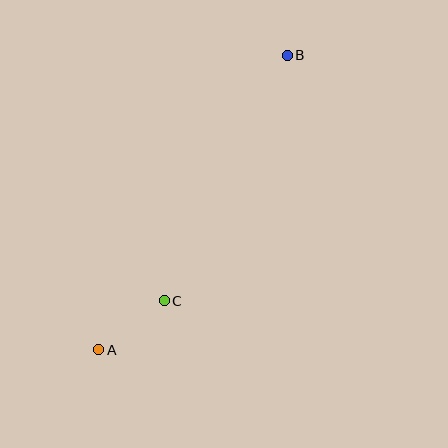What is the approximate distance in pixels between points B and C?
The distance between B and C is approximately 275 pixels.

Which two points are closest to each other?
Points A and C are closest to each other.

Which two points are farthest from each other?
Points A and B are farthest from each other.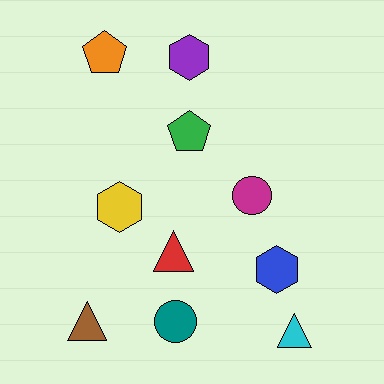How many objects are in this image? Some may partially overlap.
There are 10 objects.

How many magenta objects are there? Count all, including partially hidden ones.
There is 1 magenta object.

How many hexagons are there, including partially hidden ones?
There are 3 hexagons.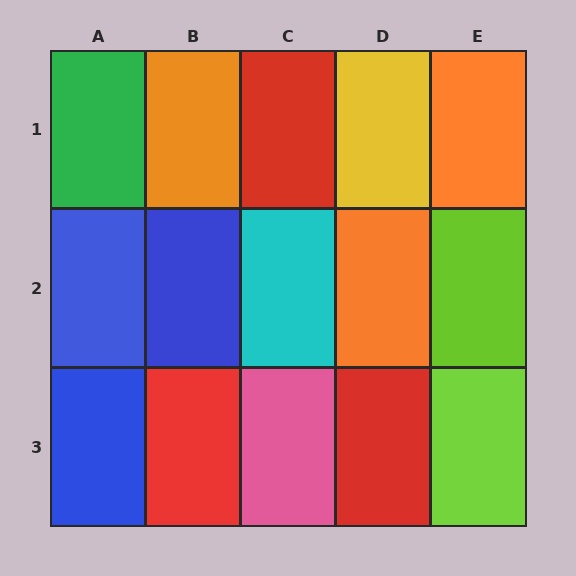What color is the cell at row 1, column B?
Orange.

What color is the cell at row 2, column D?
Orange.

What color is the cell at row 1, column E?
Orange.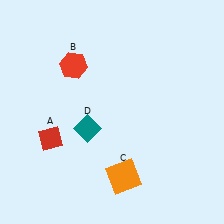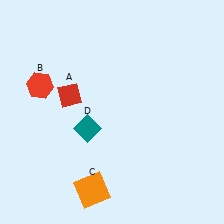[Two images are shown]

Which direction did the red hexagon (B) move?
The red hexagon (B) moved left.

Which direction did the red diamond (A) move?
The red diamond (A) moved up.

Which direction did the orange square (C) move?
The orange square (C) moved left.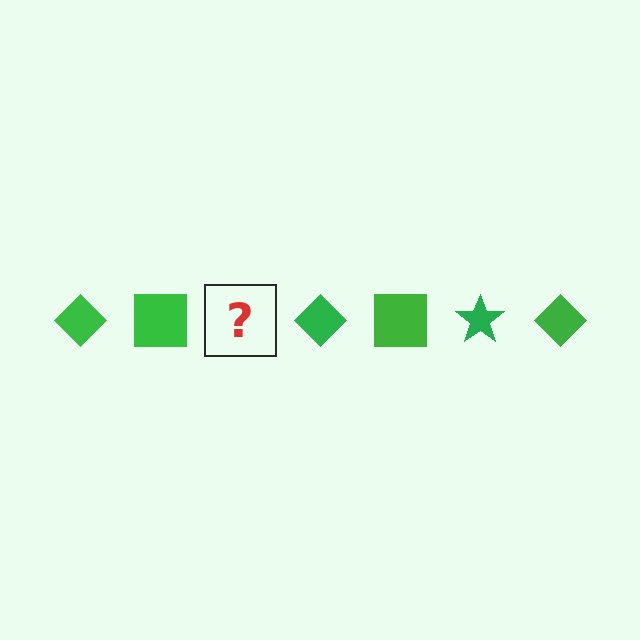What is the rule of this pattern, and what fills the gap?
The rule is that the pattern cycles through diamond, square, star shapes in green. The gap should be filled with a green star.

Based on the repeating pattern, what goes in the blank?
The blank should be a green star.